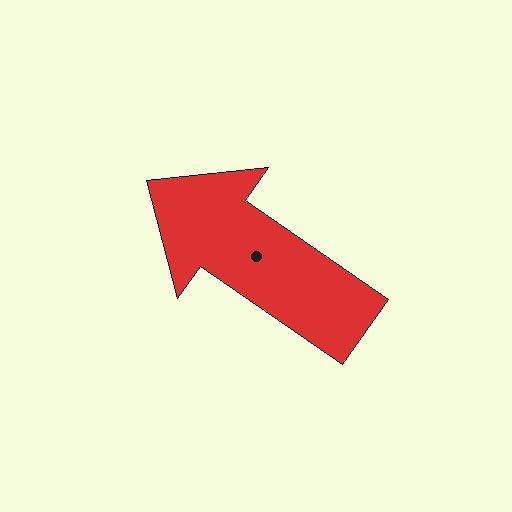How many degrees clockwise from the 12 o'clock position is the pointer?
Approximately 305 degrees.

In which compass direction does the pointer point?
Northwest.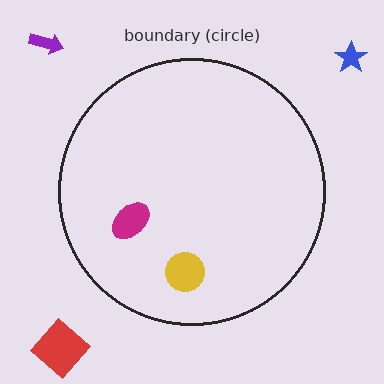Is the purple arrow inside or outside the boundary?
Outside.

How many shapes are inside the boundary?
2 inside, 3 outside.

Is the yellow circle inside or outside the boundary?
Inside.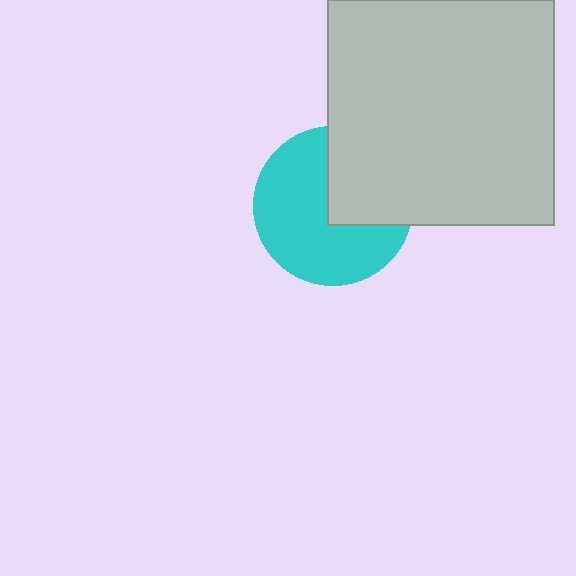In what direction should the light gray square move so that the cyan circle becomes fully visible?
The light gray square should move toward the upper-right. That is the shortest direction to clear the overlap and leave the cyan circle fully visible.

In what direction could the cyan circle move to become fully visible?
The cyan circle could move toward the lower-left. That would shift it out from behind the light gray square entirely.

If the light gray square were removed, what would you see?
You would see the complete cyan circle.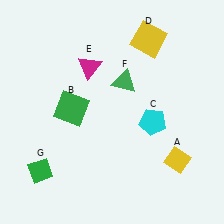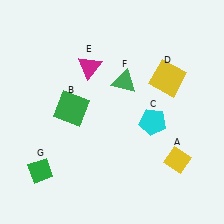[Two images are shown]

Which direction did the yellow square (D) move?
The yellow square (D) moved down.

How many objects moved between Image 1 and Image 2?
1 object moved between the two images.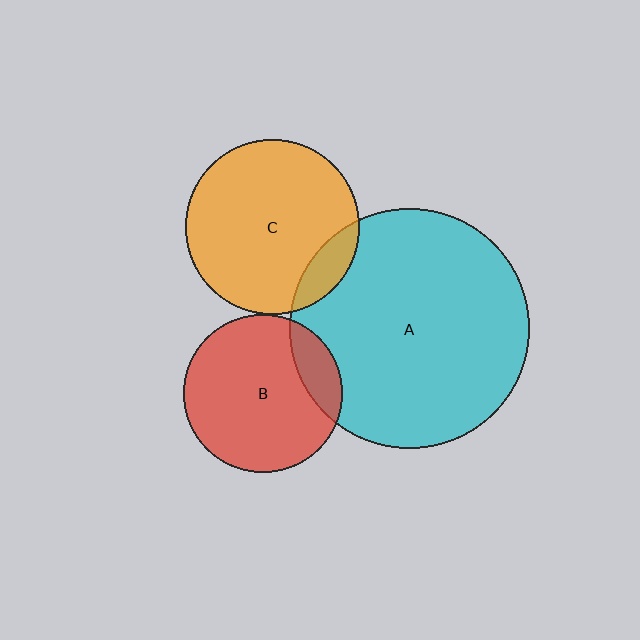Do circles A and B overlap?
Yes.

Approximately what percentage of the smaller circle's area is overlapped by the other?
Approximately 15%.